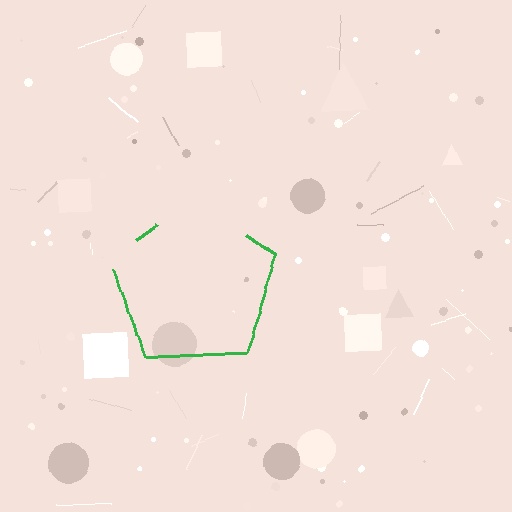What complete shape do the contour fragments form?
The contour fragments form a pentagon.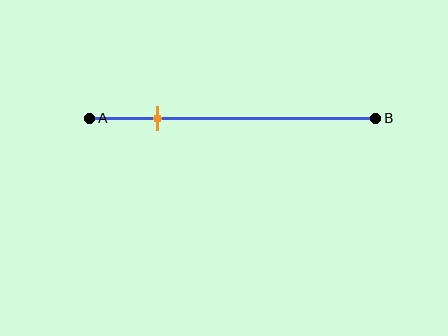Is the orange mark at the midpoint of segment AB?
No, the mark is at about 25% from A, not at the 50% midpoint.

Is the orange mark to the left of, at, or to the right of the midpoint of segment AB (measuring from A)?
The orange mark is to the left of the midpoint of segment AB.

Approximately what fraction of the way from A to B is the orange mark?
The orange mark is approximately 25% of the way from A to B.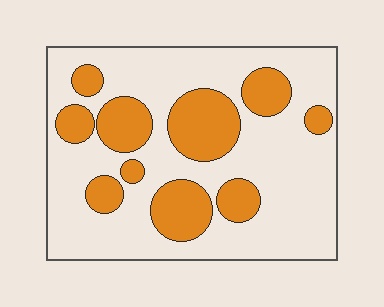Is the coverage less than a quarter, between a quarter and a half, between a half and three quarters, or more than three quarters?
Between a quarter and a half.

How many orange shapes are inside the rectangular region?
10.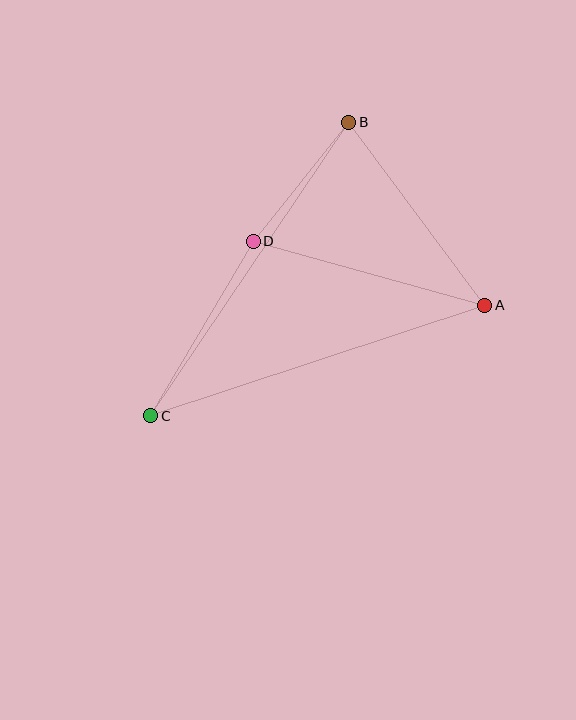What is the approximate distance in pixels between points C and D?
The distance between C and D is approximately 202 pixels.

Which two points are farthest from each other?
Points B and C are farthest from each other.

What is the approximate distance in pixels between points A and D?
The distance between A and D is approximately 241 pixels.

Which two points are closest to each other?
Points B and D are closest to each other.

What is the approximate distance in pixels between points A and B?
The distance between A and B is approximately 228 pixels.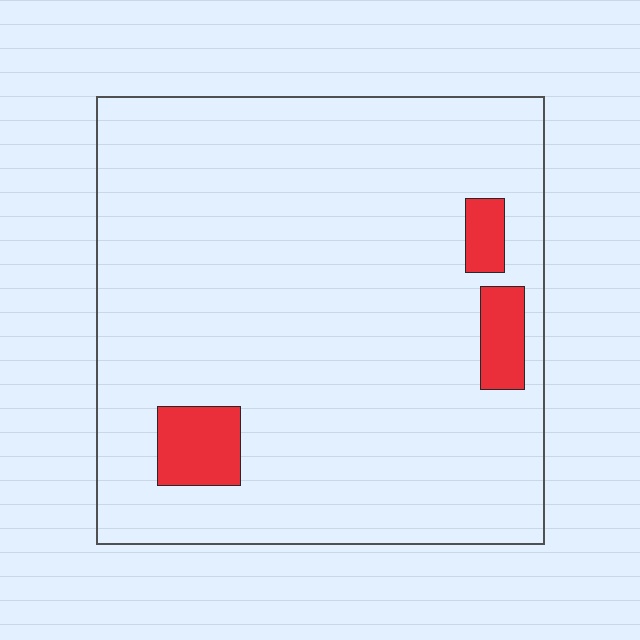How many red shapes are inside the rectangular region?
3.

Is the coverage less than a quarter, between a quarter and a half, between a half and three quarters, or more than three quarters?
Less than a quarter.